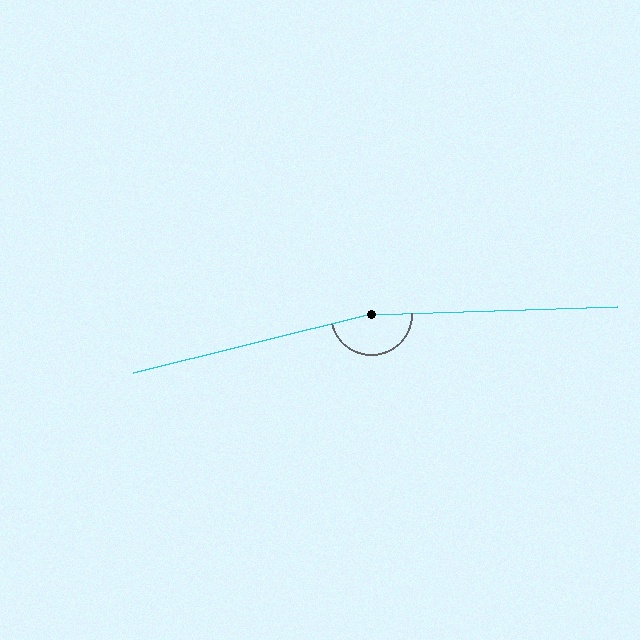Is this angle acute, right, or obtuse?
It is obtuse.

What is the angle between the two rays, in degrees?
Approximately 168 degrees.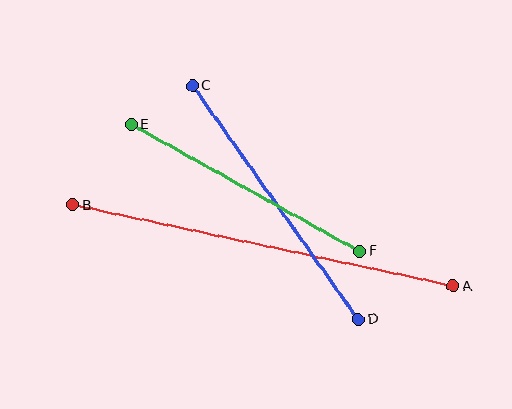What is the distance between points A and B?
The distance is approximately 389 pixels.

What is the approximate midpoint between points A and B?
The midpoint is at approximately (263, 245) pixels.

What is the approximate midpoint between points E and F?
The midpoint is at approximately (245, 188) pixels.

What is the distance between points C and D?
The distance is approximately 287 pixels.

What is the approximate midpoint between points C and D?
The midpoint is at approximately (275, 203) pixels.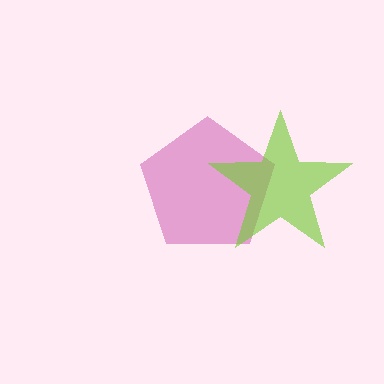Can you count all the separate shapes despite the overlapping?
Yes, there are 2 separate shapes.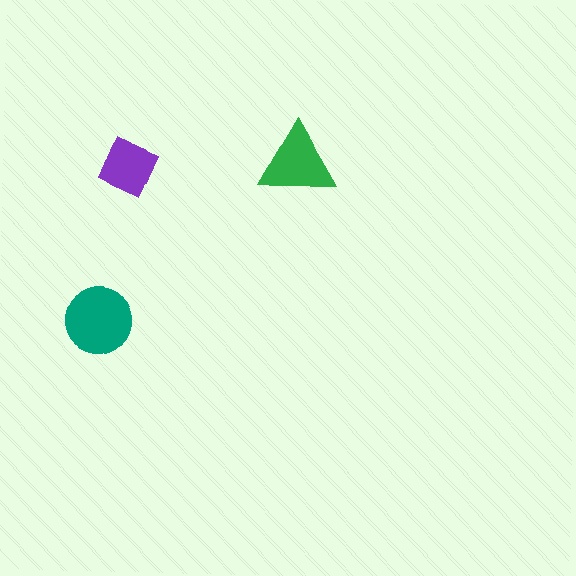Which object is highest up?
The green triangle is topmost.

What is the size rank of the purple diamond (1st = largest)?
3rd.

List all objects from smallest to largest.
The purple diamond, the green triangle, the teal circle.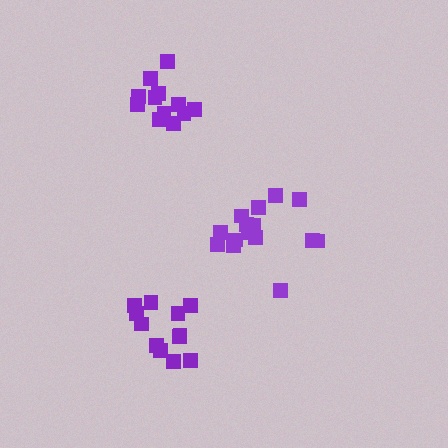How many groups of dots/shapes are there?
There are 3 groups.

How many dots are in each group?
Group 1: 15 dots, Group 2: 12 dots, Group 3: 12 dots (39 total).